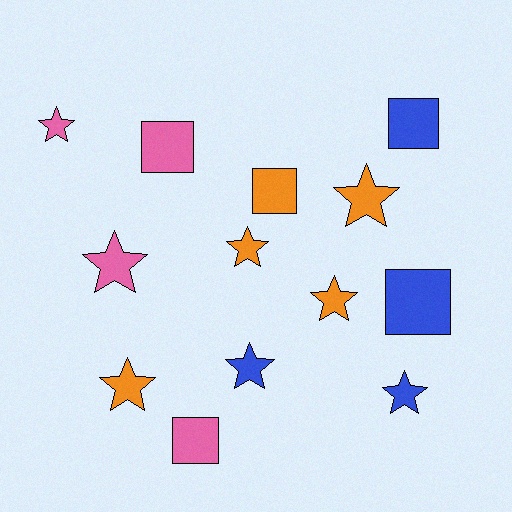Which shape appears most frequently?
Star, with 8 objects.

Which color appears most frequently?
Orange, with 5 objects.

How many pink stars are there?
There are 2 pink stars.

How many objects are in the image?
There are 13 objects.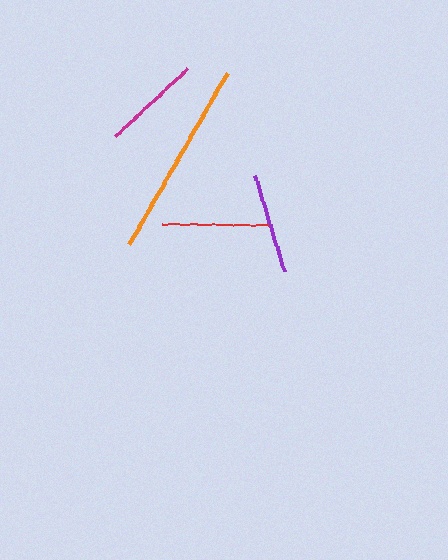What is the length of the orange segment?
The orange segment is approximately 198 pixels long.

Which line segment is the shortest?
The magenta line is the shortest at approximately 99 pixels.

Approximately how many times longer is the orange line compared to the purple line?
The orange line is approximately 2.0 times the length of the purple line.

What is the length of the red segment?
The red segment is approximately 105 pixels long.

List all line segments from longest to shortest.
From longest to shortest: orange, red, purple, magenta.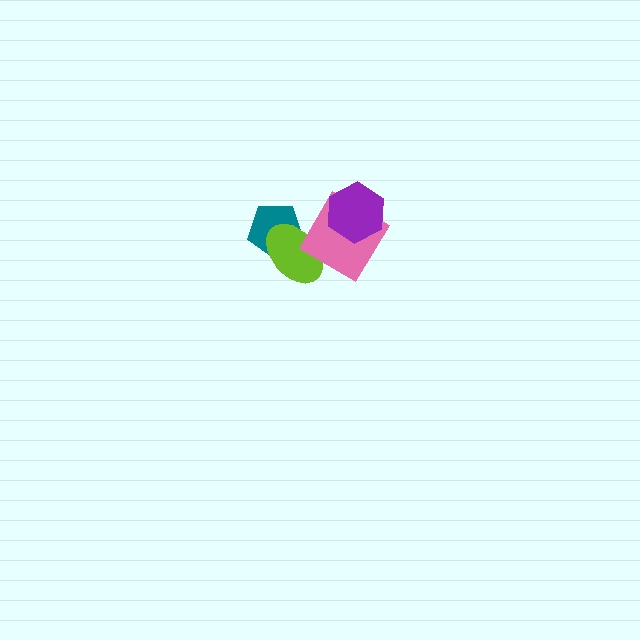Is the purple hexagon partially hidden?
No, no other shape covers it.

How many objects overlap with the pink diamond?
2 objects overlap with the pink diamond.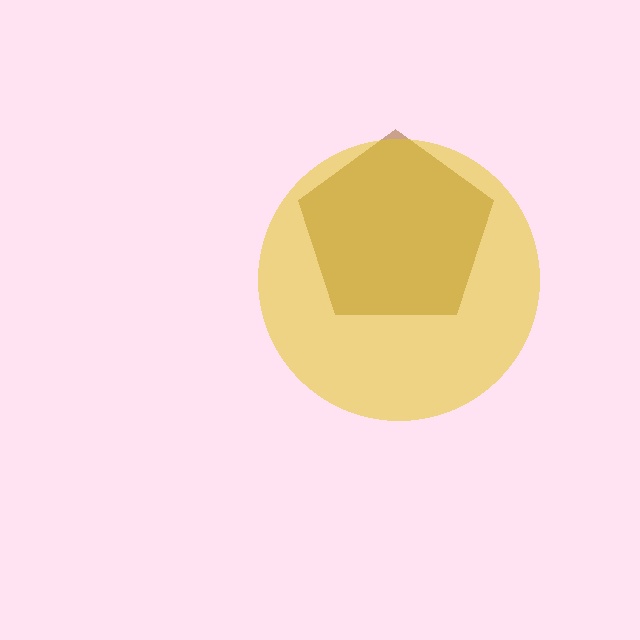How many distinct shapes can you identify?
There are 2 distinct shapes: a brown pentagon, a yellow circle.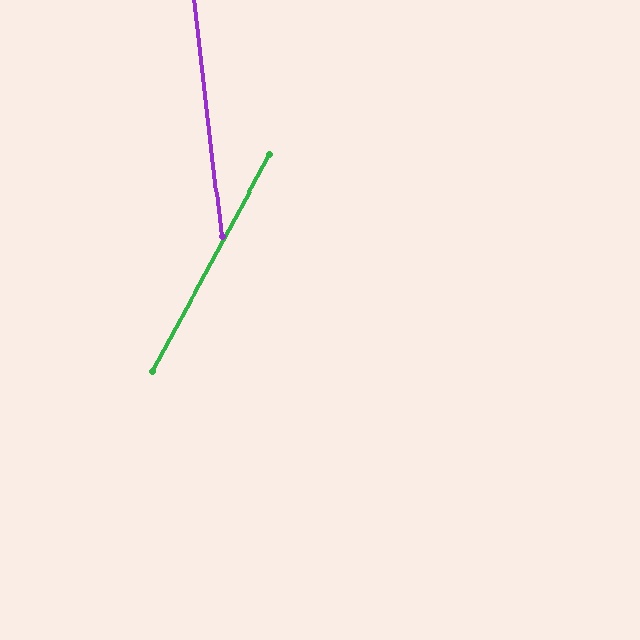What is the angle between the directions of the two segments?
Approximately 35 degrees.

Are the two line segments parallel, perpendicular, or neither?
Neither parallel nor perpendicular — they differ by about 35°.